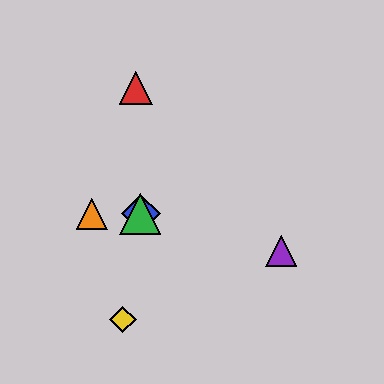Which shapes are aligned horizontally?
The blue diamond, the green triangle, the orange triangle are aligned horizontally.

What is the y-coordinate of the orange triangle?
The orange triangle is at y≈214.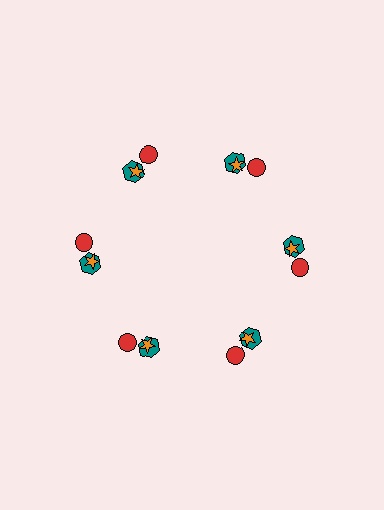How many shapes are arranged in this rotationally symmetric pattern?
There are 18 shapes, arranged in 6 groups of 3.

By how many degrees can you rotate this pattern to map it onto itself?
The pattern maps onto itself every 60 degrees of rotation.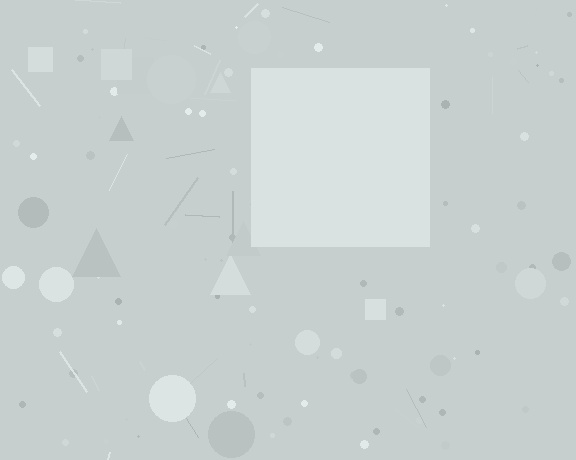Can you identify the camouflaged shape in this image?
The camouflaged shape is a square.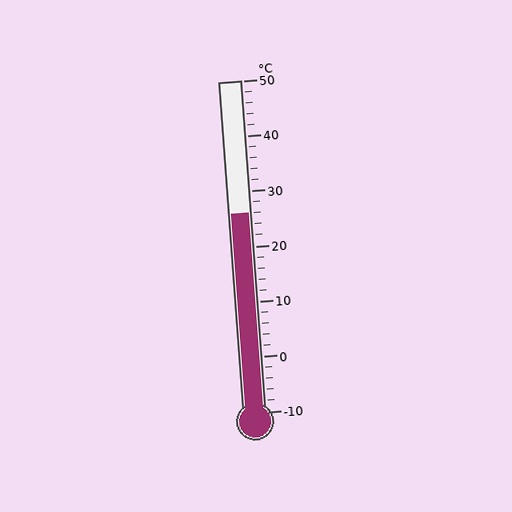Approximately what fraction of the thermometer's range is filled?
The thermometer is filled to approximately 60% of its range.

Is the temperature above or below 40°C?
The temperature is below 40°C.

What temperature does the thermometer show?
The thermometer shows approximately 26°C.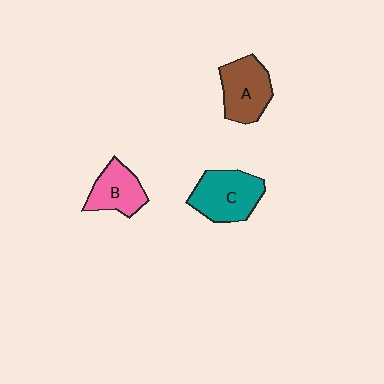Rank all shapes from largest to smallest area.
From largest to smallest: C (teal), A (brown), B (pink).